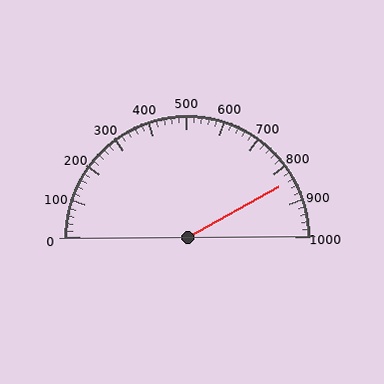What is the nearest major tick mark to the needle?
The nearest major tick mark is 800.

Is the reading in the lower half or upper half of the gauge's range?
The reading is in the upper half of the range (0 to 1000).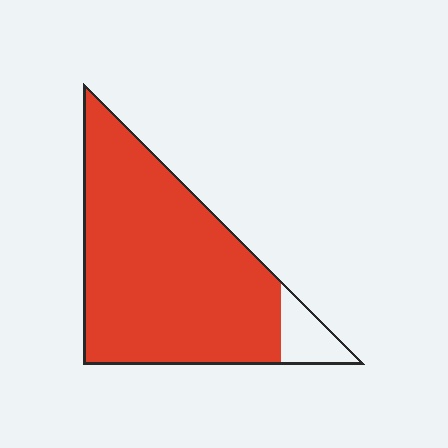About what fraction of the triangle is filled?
About nine tenths (9/10).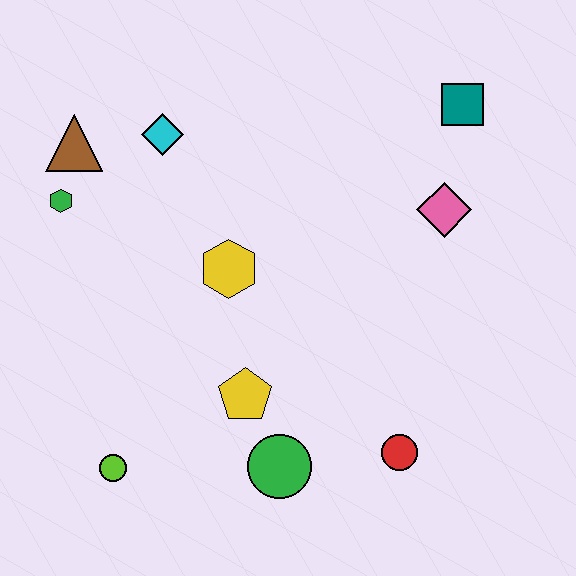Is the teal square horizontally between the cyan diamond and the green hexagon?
No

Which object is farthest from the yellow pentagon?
The teal square is farthest from the yellow pentagon.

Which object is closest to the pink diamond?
The teal square is closest to the pink diamond.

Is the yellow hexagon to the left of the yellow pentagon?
Yes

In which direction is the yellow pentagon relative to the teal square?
The yellow pentagon is below the teal square.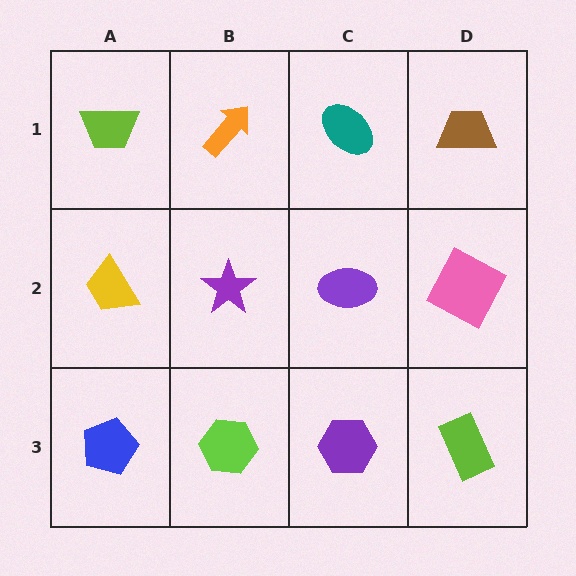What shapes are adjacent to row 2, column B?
An orange arrow (row 1, column B), a lime hexagon (row 3, column B), a yellow trapezoid (row 2, column A), a purple ellipse (row 2, column C).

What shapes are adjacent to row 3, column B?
A purple star (row 2, column B), a blue pentagon (row 3, column A), a purple hexagon (row 3, column C).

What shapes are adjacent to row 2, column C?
A teal ellipse (row 1, column C), a purple hexagon (row 3, column C), a purple star (row 2, column B), a pink square (row 2, column D).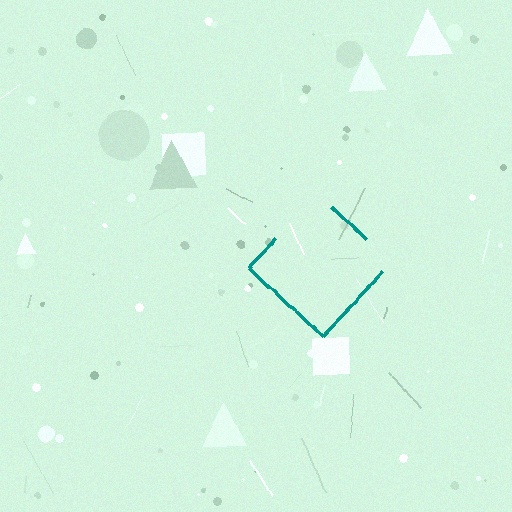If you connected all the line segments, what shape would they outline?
They would outline a diamond.